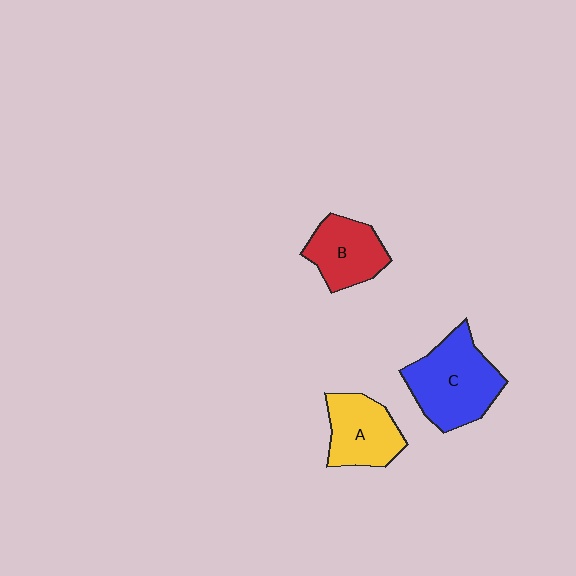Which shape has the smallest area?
Shape B (red).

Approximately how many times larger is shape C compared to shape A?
Approximately 1.4 times.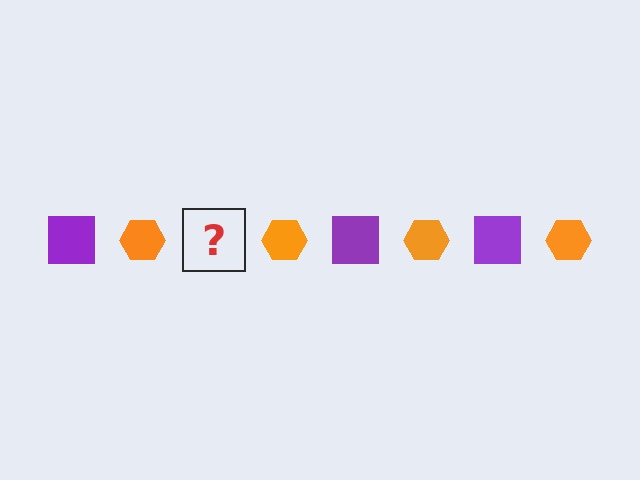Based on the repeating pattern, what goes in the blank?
The blank should be a purple square.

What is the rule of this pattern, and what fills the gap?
The rule is that the pattern alternates between purple square and orange hexagon. The gap should be filled with a purple square.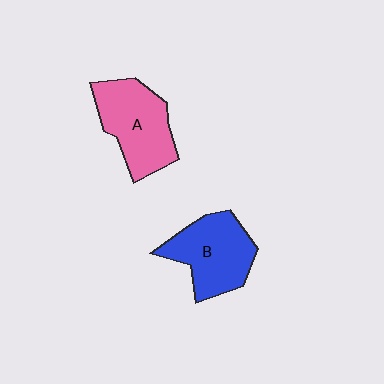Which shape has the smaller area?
Shape B (blue).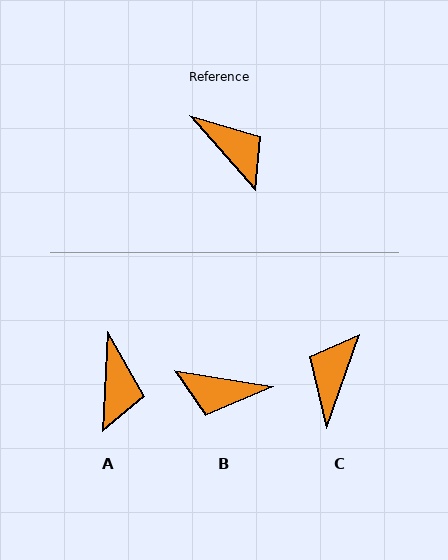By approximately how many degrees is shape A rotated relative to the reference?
Approximately 44 degrees clockwise.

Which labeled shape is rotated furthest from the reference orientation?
B, about 141 degrees away.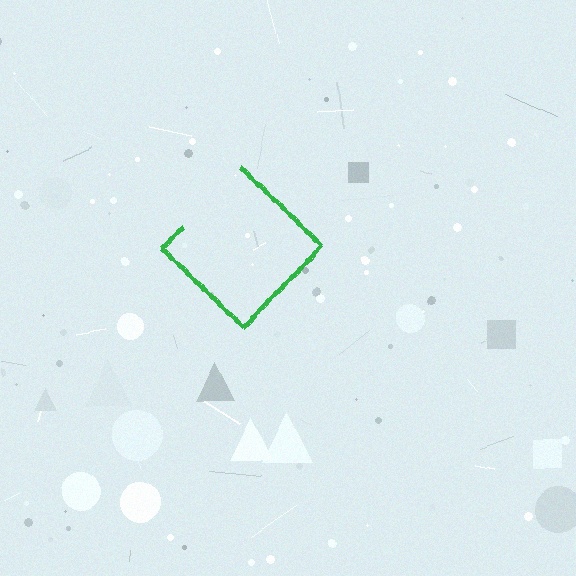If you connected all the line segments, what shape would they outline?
They would outline a diamond.